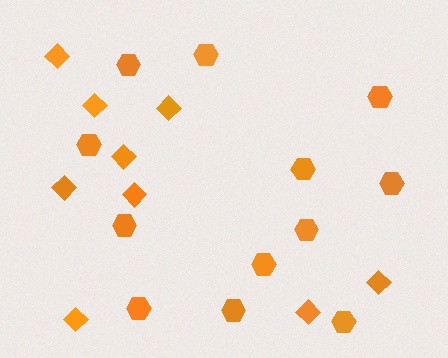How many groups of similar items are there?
There are 2 groups: one group of hexagons (12) and one group of diamonds (9).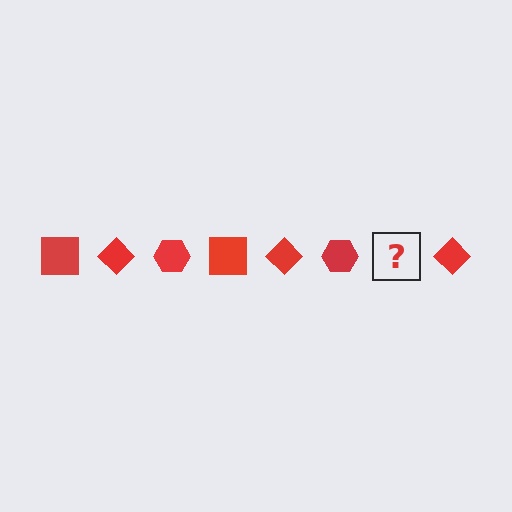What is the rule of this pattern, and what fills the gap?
The rule is that the pattern cycles through square, diamond, hexagon shapes in red. The gap should be filled with a red square.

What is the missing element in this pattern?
The missing element is a red square.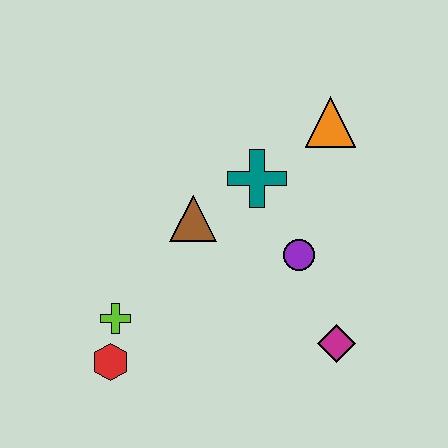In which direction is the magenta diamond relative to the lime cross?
The magenta diamond is to the right of the lime cross.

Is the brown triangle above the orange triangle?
No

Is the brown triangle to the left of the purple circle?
Yes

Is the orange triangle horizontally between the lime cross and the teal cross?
No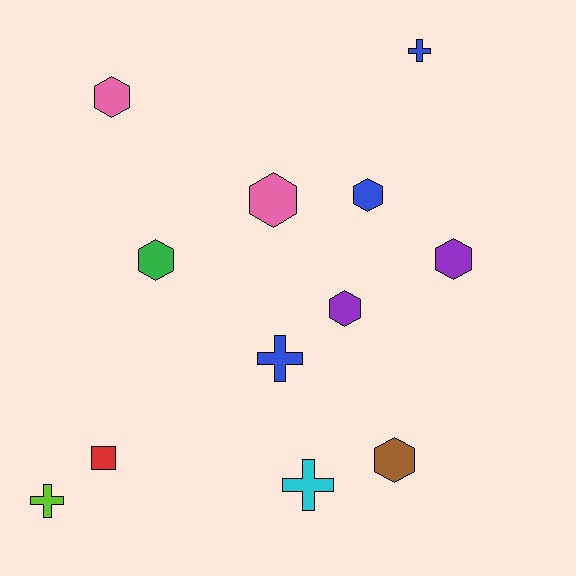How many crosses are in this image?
There are 4 crosses.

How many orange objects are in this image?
There are no orange objects.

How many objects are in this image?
There are 12 objects.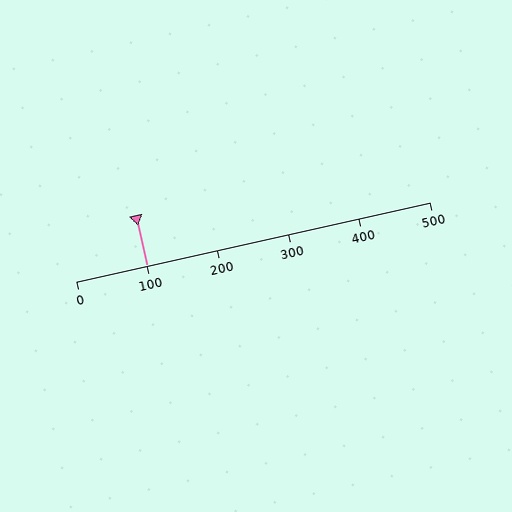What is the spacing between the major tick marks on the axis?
The major ticks are spaced 100 apart.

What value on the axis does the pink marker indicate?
The marker indicates approximately 100.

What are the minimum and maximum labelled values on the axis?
The axis runs from 0 to 500.